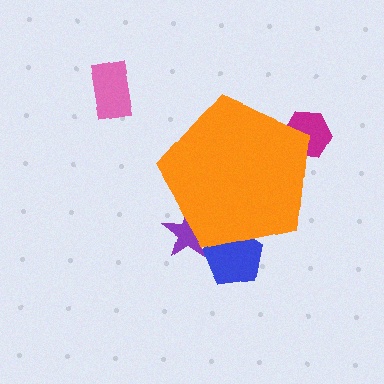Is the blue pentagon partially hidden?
Yes, the blue pentagon is partially hidden behind the orange pentagon.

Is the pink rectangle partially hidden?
No, the pink rectangle is fully visible.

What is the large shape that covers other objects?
An orange pentagon.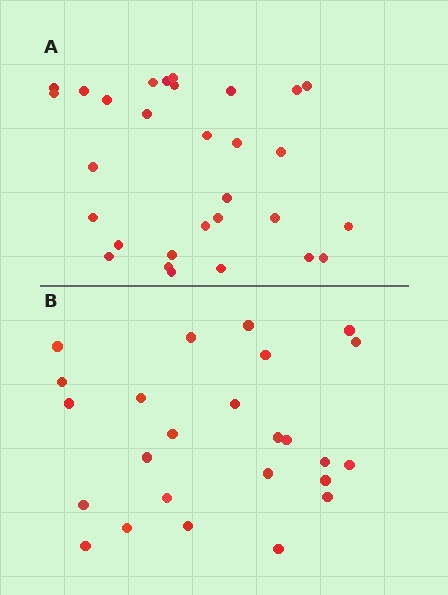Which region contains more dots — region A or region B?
Region A (the top region) has more dots.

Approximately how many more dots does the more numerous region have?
Region A has about 5 more dots than region B.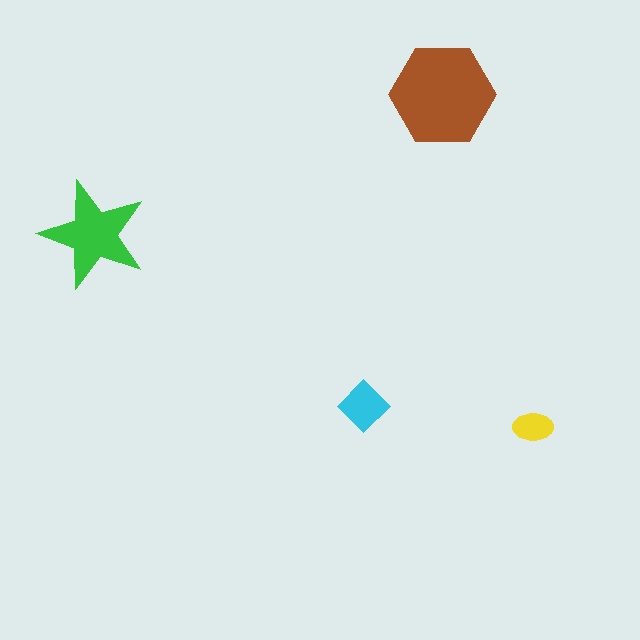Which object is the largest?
The brown hexagon.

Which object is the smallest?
The yellow ellipse.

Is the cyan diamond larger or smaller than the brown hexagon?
Smaller.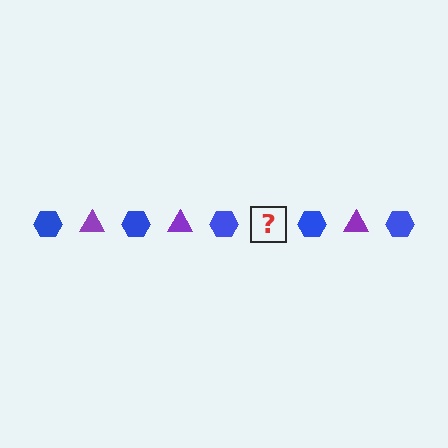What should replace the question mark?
The question mark should be replaced with a purple triangle.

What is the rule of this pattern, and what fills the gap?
The rule is that the pattern alternates between blue hexagon and purple triangle. The gap should be filled with a purple triangle.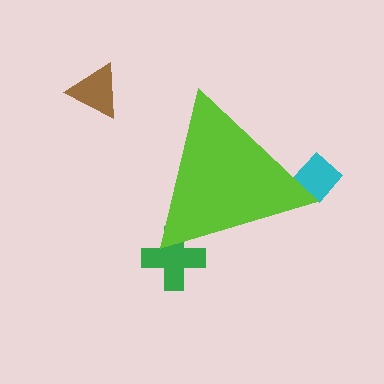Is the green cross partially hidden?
Yes, the green cross is partially hidden behind the lime triangle.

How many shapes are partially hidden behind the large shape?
2 shapes are partially hidden.